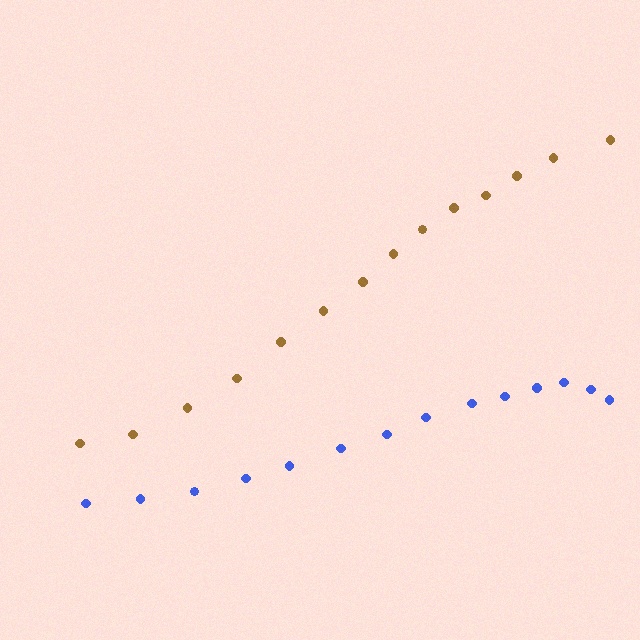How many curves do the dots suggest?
There are 2 distinct paths.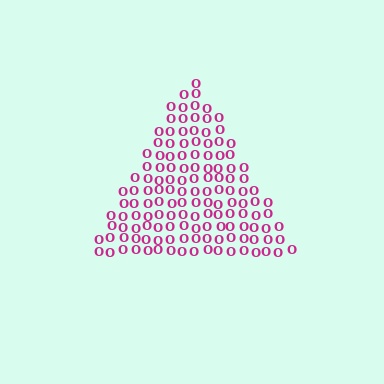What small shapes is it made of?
It is made of small letter O's.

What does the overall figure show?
The overall figure shows a triangle.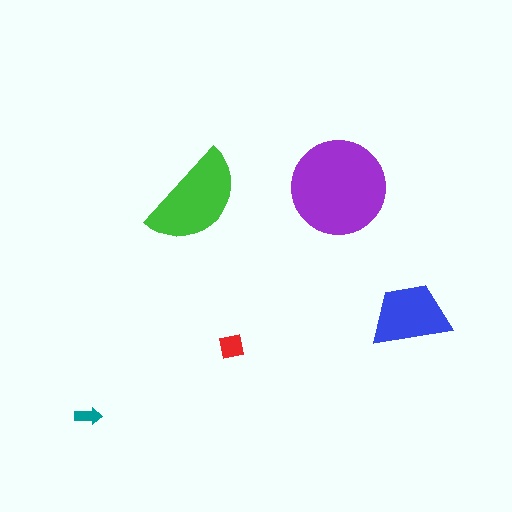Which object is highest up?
The purple circle is topmost.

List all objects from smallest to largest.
The teal arrow, the red square, the blue trapezoid, the green semicircle, the purple circle.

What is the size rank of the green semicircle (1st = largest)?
2nd.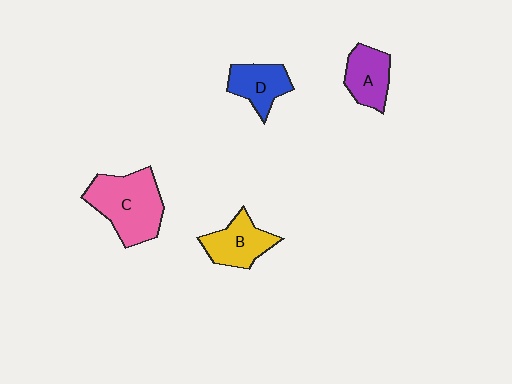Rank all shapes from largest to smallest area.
From largest to smallest: C (pink), B (yellow), A (purple), D (blue).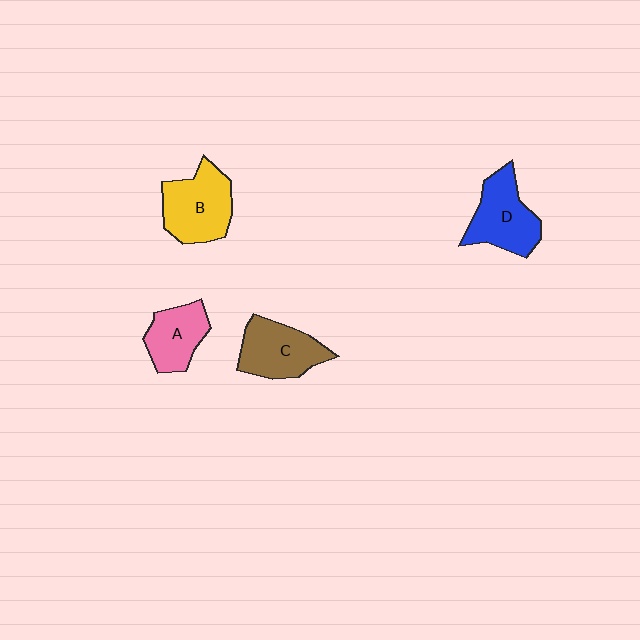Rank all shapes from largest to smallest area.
From largest to smallest: B (yellow), D (blue), C (brown), A (pink).